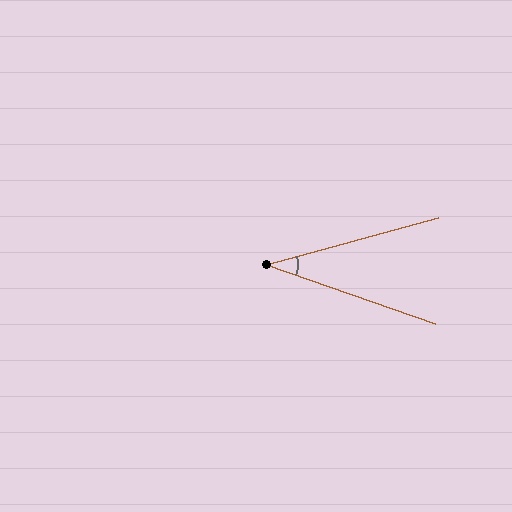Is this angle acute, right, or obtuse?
It is acute.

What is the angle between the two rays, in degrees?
Approximately 35 degrees.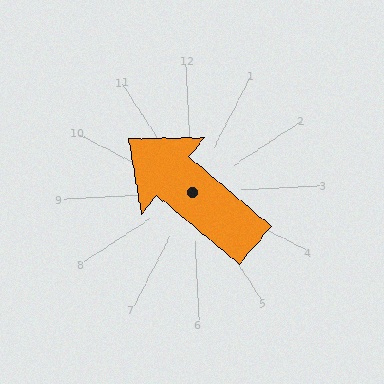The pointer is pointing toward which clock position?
Roughly 10 o'clock.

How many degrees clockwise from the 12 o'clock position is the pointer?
Approximately 313 degrees.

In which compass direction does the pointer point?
Northwest.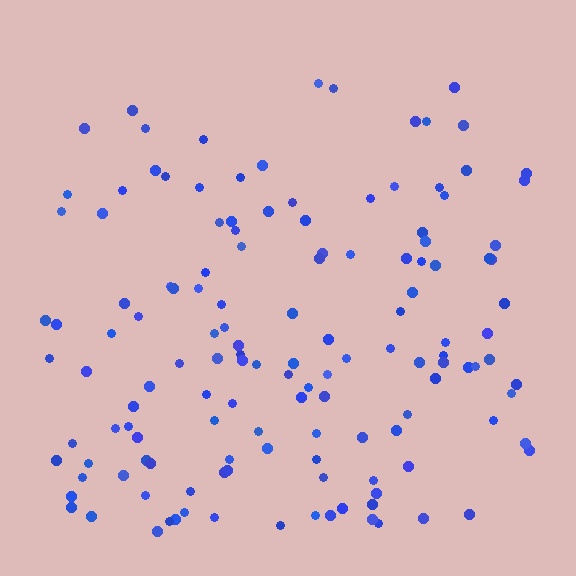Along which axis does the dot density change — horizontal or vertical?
Vertical.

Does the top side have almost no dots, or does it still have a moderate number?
Still a moderate number, just noticeably fewer than the bottom.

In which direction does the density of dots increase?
From top to bottom, with the bottom side densest.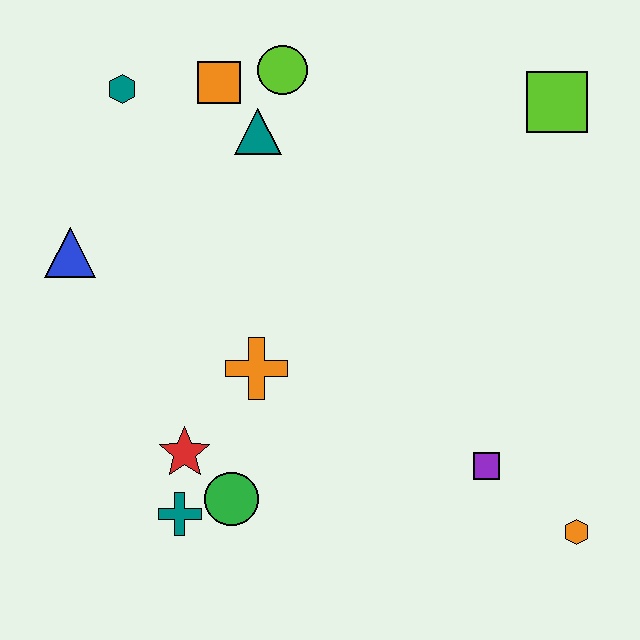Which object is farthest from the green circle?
The lime square is farthest from the green circle.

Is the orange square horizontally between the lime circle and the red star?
Yes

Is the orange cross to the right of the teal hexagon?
Yes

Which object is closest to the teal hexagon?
The orange square is closest to the teal hexagon.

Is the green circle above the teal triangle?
No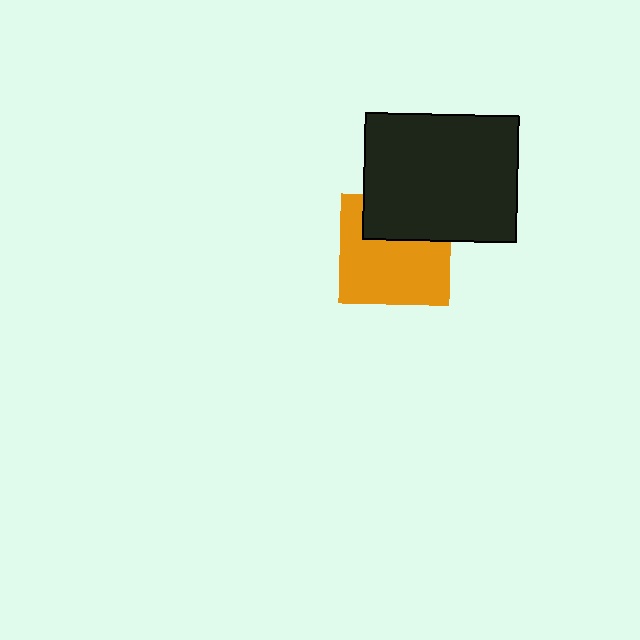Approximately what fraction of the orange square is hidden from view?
Roughly 34% of the orange square is hidden behind the black rectangle.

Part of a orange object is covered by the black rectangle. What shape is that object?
It is a square.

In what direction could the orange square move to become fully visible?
The orange square could move down. That would shift it out from behind the black rectangle entirely.